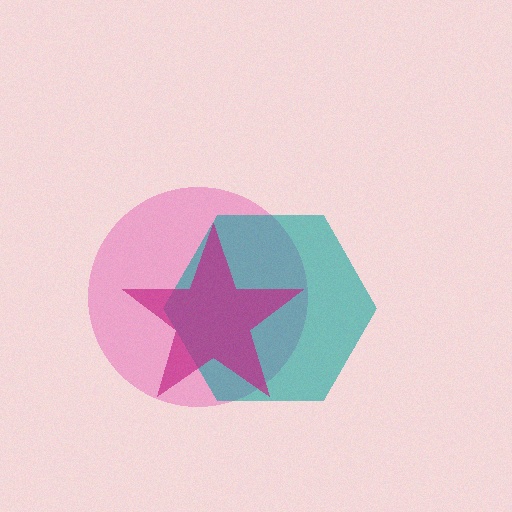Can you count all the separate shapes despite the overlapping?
Yes, there are 3 separate shapes.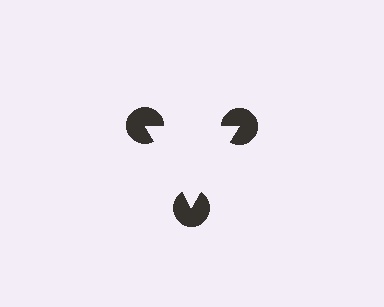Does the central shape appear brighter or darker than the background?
It typically appears slightly brighter than the background, even though no actual brightness change is drawn.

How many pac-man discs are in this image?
There are 3 — one at each vertex of the illusory triangle.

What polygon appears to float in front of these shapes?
An illusory triangle — its edges are inferred from the aligned wedge cuts in the pac-man discs, not physically drawn.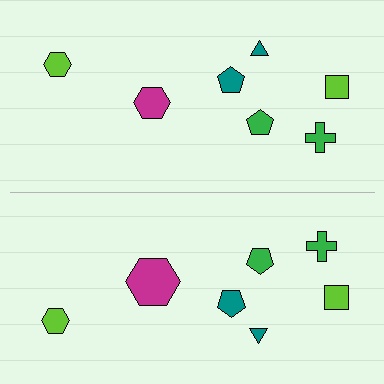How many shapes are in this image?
There are 14 shapes in this image.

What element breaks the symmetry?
The magenta hexagon on the bottom side has a different size than its mirror counterpart.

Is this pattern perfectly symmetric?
No, the pattern is not perfectly symmetric. The magenta hexagon on the bottom side has a different size than its mirror counterpart.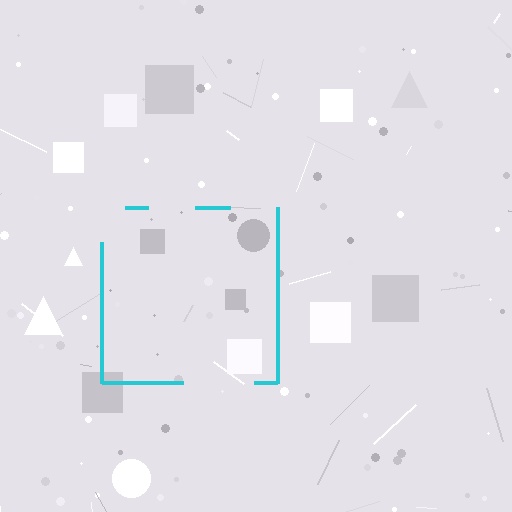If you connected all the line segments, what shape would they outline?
They would outline a square.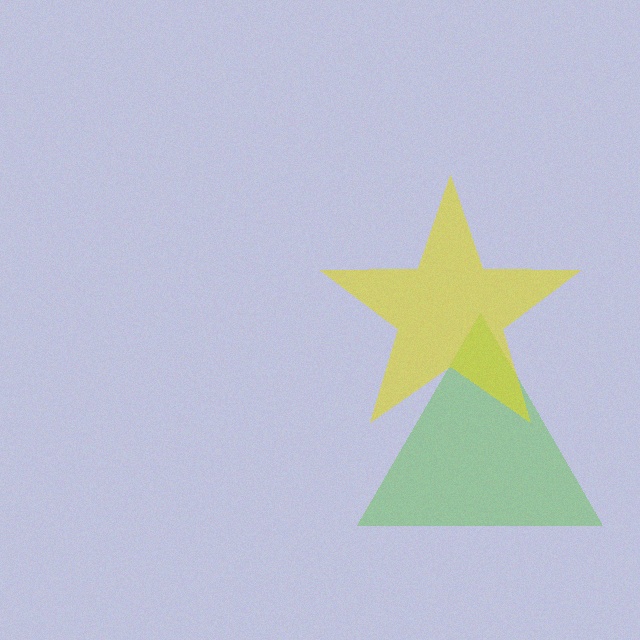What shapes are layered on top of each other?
The layered shapes are: a lime triangle, a yellow star.